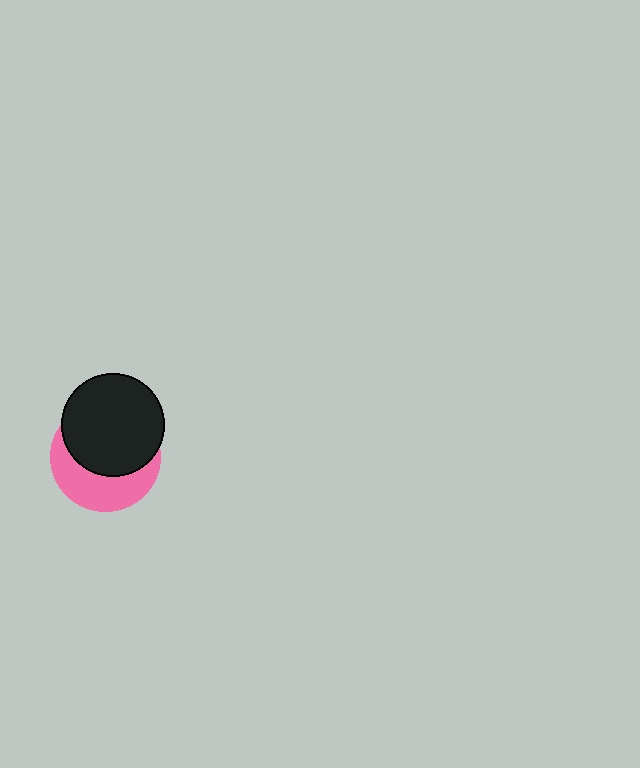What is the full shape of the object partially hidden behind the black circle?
The partially hidden object is a pink circle.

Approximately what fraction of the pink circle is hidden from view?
Roughly 58% of the pink circle is hidden behind the black circle.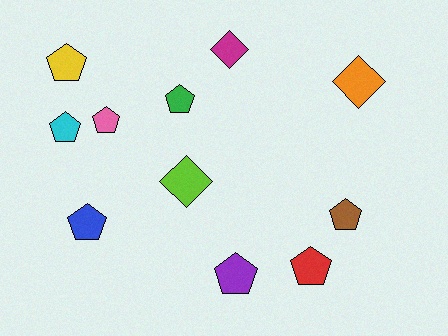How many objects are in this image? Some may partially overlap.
There are 11 objects.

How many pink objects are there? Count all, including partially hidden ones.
There is 1 pink object.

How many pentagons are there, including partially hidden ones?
There are 8 pentagons.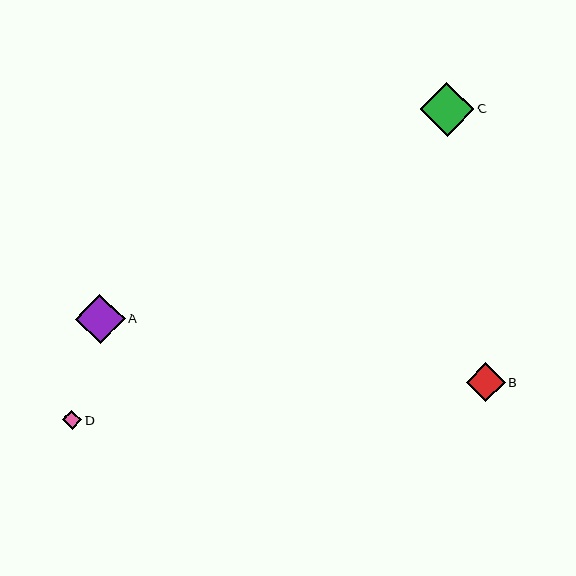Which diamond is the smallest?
Diamond D is the smallest with a size of approximately 19 pixels.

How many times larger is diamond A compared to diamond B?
Diamond A is approximately 1.3 times the size of diamond B.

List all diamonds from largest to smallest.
From largest to smallest: C, A, B, D.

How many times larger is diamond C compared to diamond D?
Diamond C is approximately 2.8 times the size of diamond D.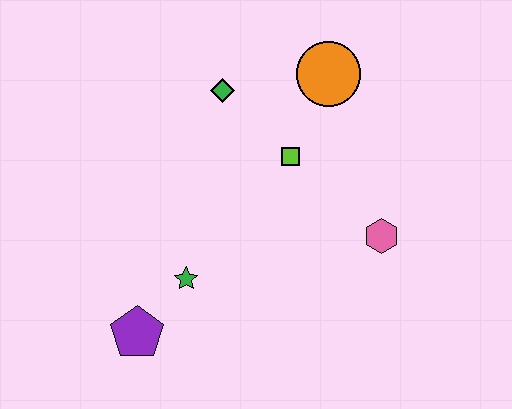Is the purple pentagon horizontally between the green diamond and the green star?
No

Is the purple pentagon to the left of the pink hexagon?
Yes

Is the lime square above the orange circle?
No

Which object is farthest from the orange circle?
The purple pentagon is farthest from the orange circle.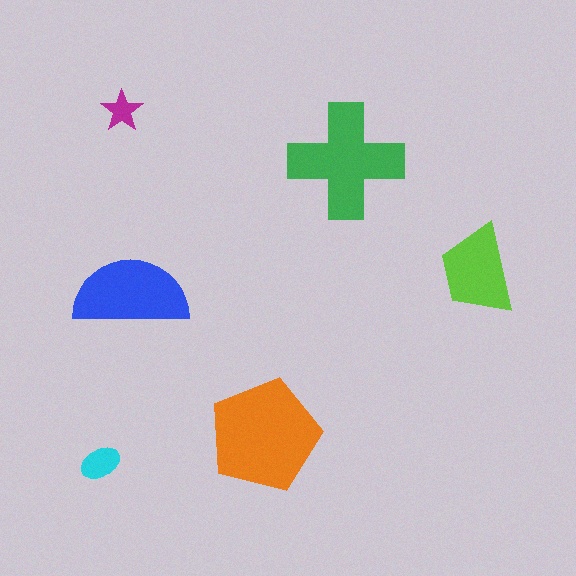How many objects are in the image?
There are 6 objects in the image.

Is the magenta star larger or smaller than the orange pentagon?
Smaller.